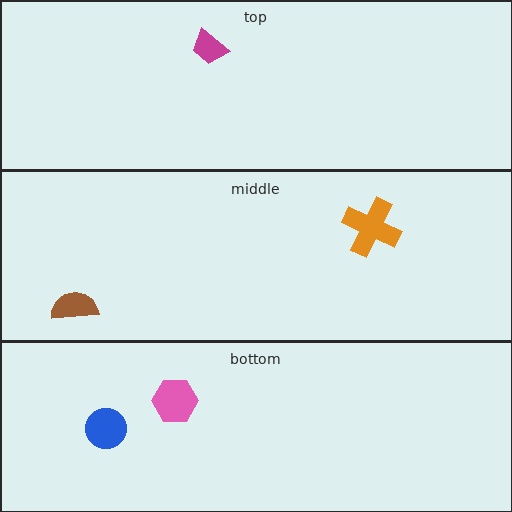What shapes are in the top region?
The magenta trapezoid.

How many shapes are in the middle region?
2.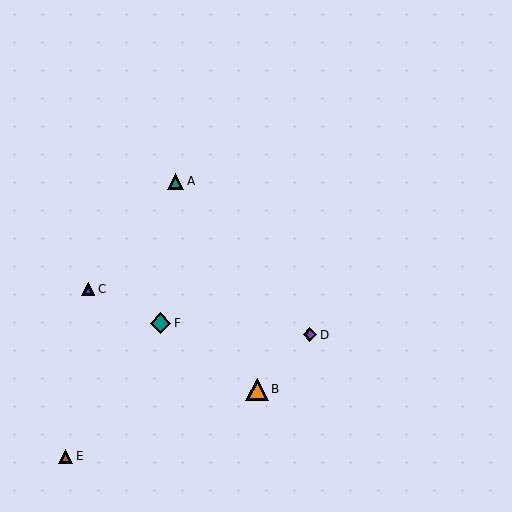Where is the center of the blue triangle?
The center of the blue triangle is at (88, 289).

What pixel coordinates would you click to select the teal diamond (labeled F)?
Click at (161, 323) to select the teal diamond F.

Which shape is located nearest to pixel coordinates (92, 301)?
The blue triangle (labeled C) at (88, 289) is nearest to that location.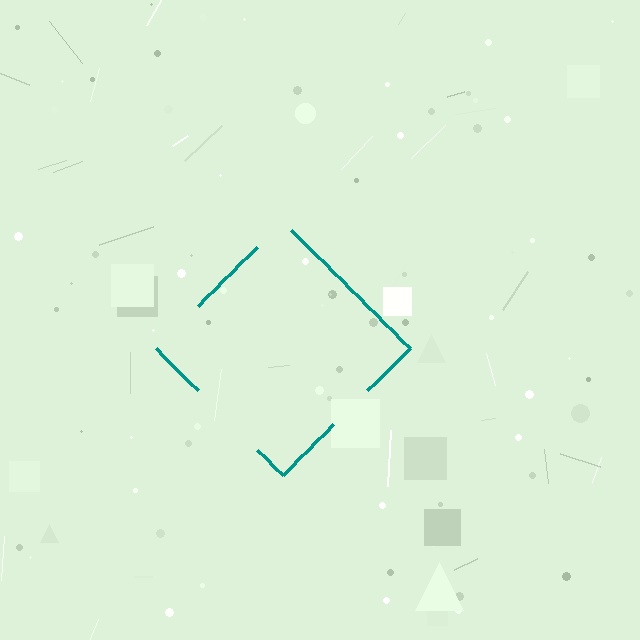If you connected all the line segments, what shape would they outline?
They would outline a diamond.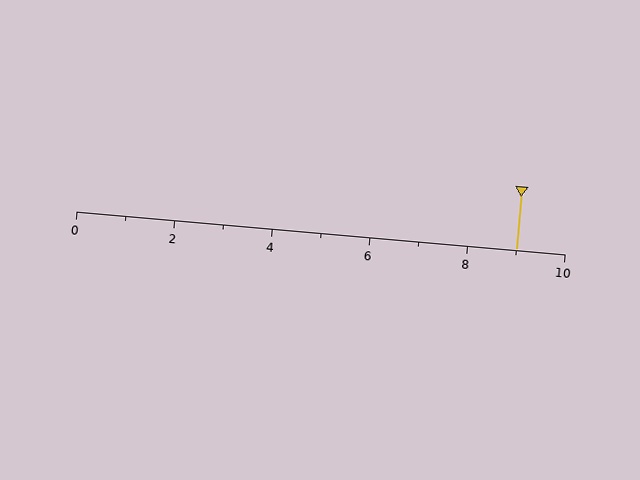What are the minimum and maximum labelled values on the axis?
The axis runs from 0 to 10.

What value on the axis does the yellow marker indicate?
The marker indicates approximately 9.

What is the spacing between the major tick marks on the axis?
The major ticks are spaced 2 apart.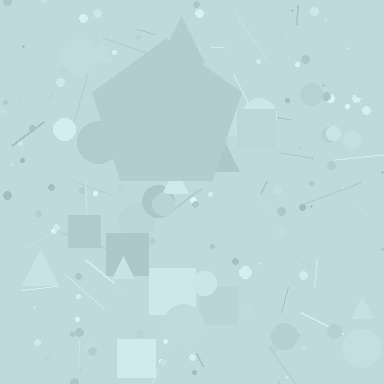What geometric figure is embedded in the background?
A pentagon is embedded in the background.